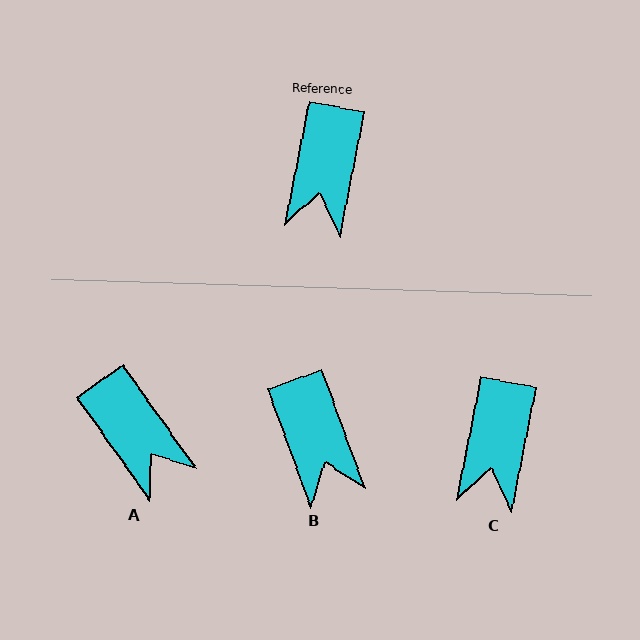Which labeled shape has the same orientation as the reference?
C.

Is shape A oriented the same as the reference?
No, it is off by about 46 degrees.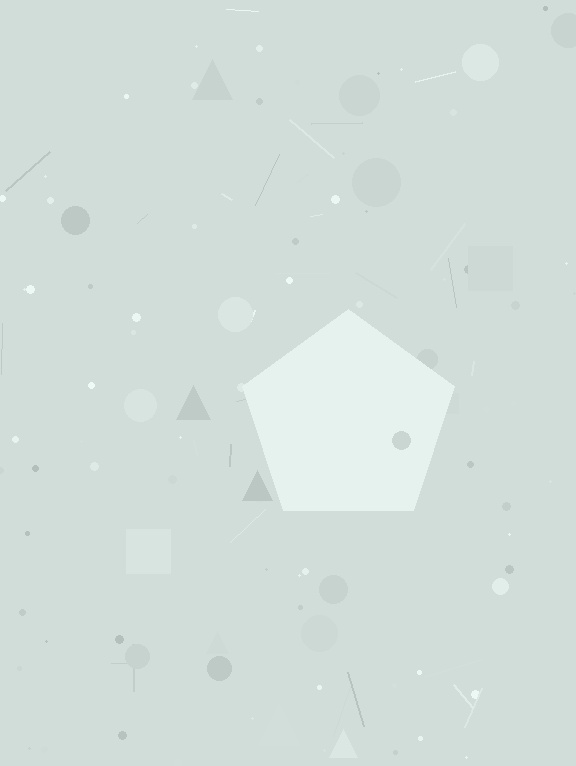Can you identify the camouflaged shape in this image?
The camouflaged shape is a pentagon.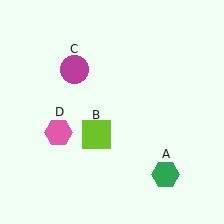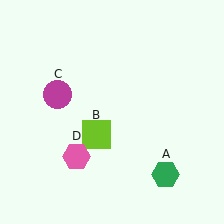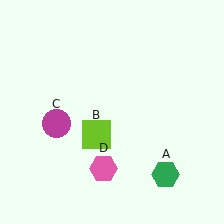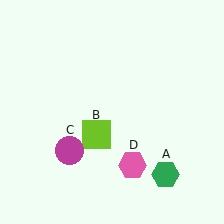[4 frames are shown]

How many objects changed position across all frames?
2 objects changed position: magenta circle (object C), pink hexagon (object D).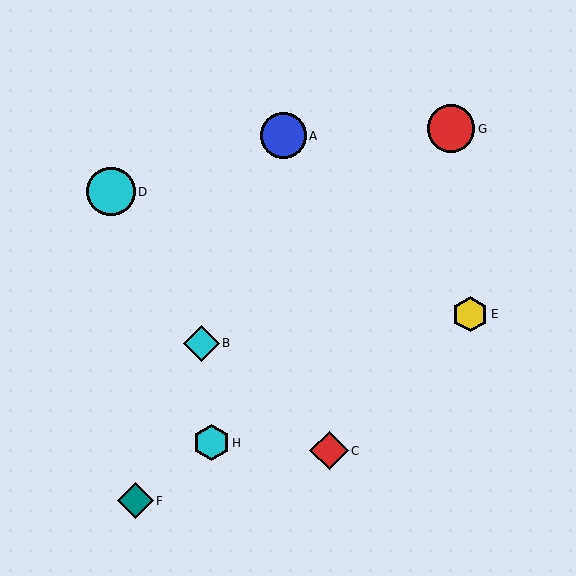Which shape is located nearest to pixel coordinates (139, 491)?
The teal diamond (labeled F) at (135, 501) is nearest to that location.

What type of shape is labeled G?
Shape G is a red circle.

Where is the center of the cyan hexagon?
The center of the cyan hexagon is at (211, 443).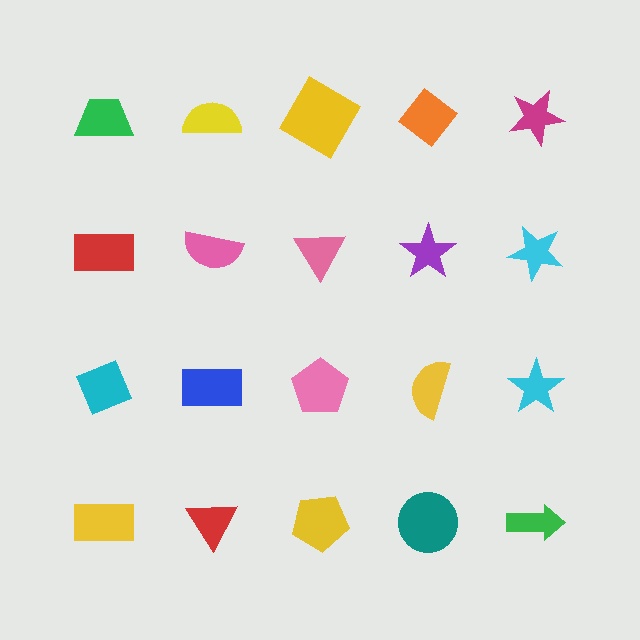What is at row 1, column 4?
An orange diamond.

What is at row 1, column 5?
A magenta star.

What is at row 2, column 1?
A red rectangle.